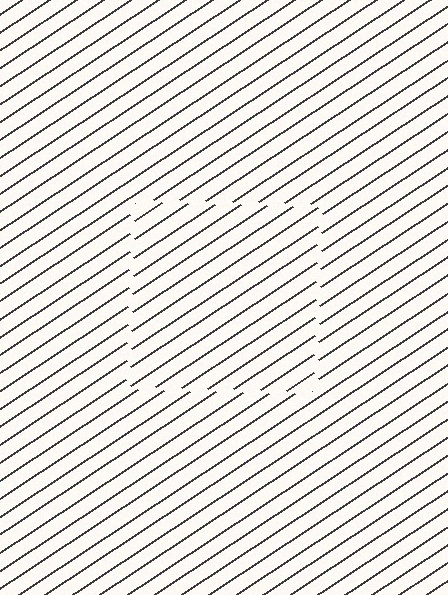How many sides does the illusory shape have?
4 sides — the line-ends trace a square.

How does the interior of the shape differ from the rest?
The interior of the shape contains the same grating, shifted by half a period — the contour is defined by the phase discontinuity where line-ends from the inner and outer gratings abut.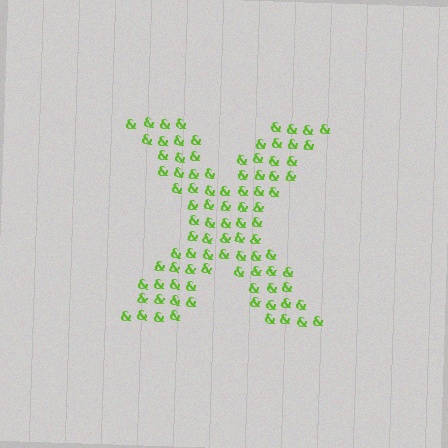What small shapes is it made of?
It is made of small ampersands.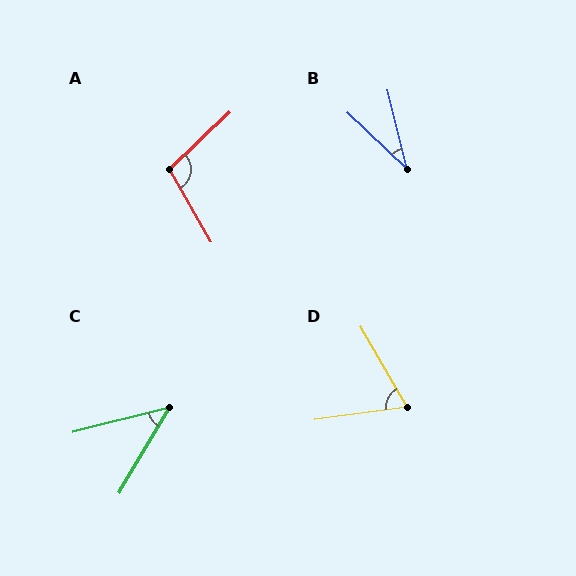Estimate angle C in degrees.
Approximately 45 degrees.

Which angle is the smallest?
B, at approximately 32 degrees.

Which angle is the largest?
A, at approximately 103 degrees.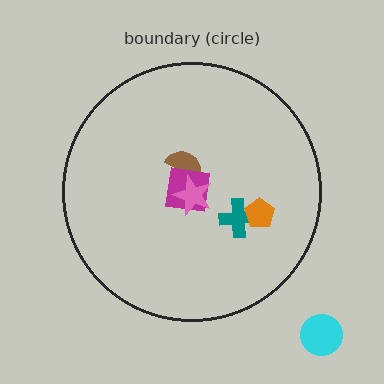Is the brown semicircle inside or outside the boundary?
Inside.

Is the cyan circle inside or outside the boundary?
Outside.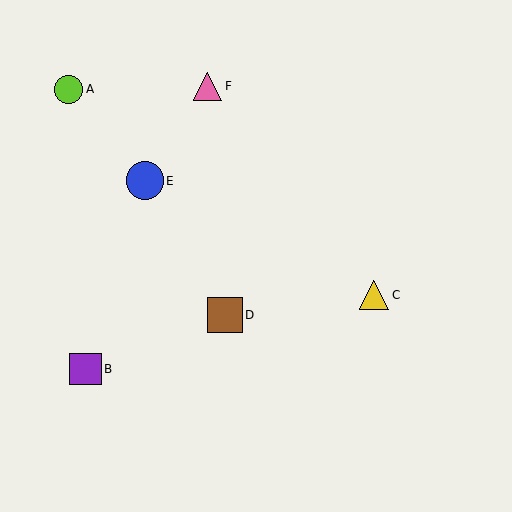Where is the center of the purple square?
The center of the purple square is at (86, 369).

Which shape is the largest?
The blue circle (labeled E) is the largest.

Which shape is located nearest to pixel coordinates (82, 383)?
The purple square (labeled B) at (86, 369) is nearest to that location.